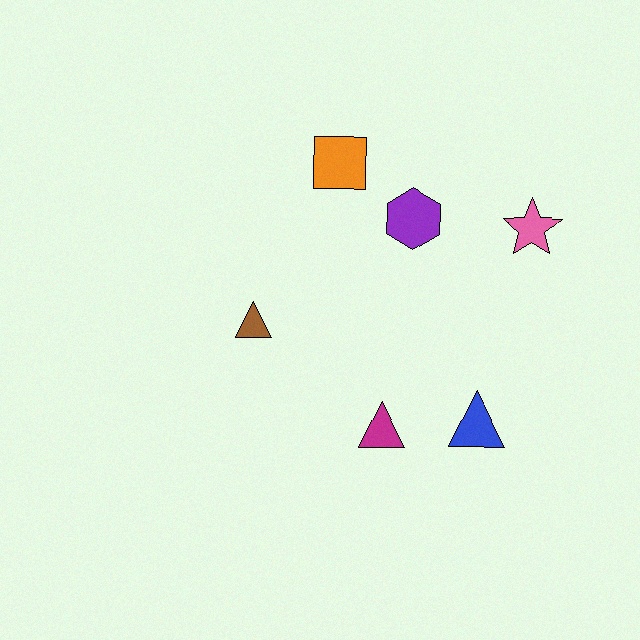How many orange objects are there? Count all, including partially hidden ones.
There is 1 orange object.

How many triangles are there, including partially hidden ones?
There are 3 triangles.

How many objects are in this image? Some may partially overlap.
There are 6 objects.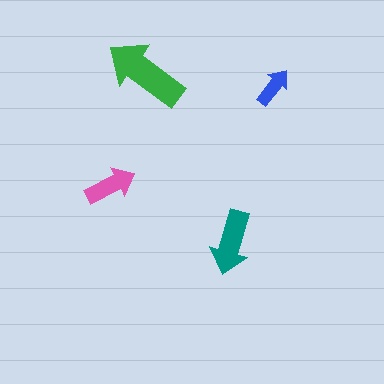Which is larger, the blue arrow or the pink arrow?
The pink one.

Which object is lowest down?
The teal arrow is bottommost.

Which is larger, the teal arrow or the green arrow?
The green one.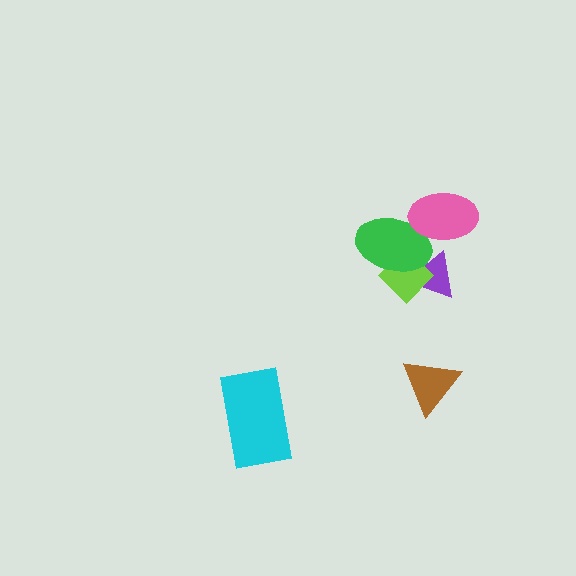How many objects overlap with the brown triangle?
0 objects overlap with the brown triangle.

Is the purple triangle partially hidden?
Yes, it is partially covered by another shape.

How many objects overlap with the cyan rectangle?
0 objects overlap with the cyan rectangle.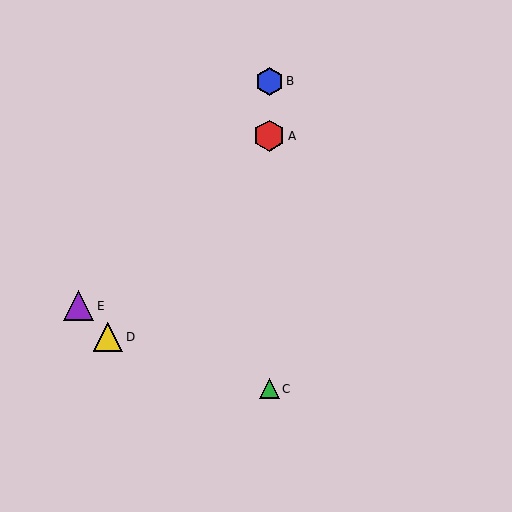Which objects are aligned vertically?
Objects A, B, C are aligned vertically.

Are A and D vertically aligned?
No, A is at x≈269 and D is at x≈108.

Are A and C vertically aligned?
Yes, both are at x≈269.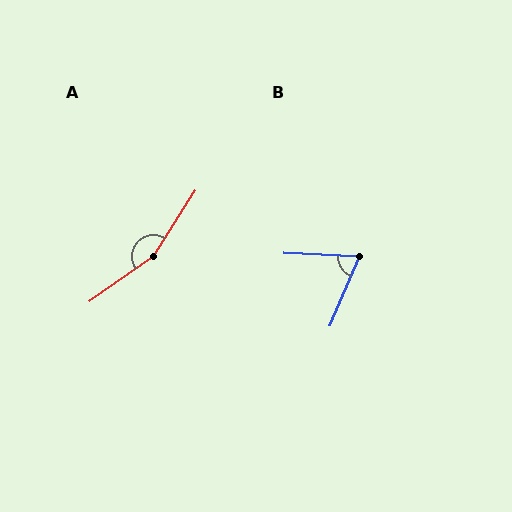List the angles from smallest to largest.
B (69°), A (158°).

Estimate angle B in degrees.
Approximately 69 degrees.